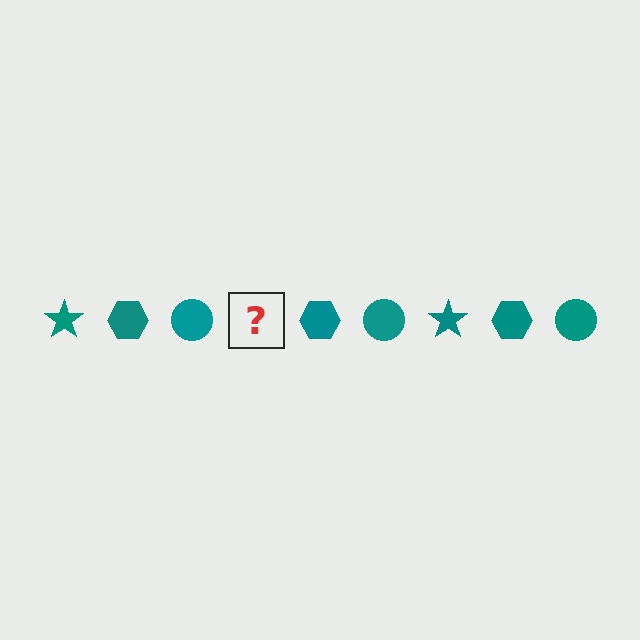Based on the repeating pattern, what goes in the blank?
The blank should be a teal star.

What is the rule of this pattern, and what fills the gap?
The rule is that the pattern cycles through star, hexagon, circle shapes in teal. The gap should be filled with a teal star.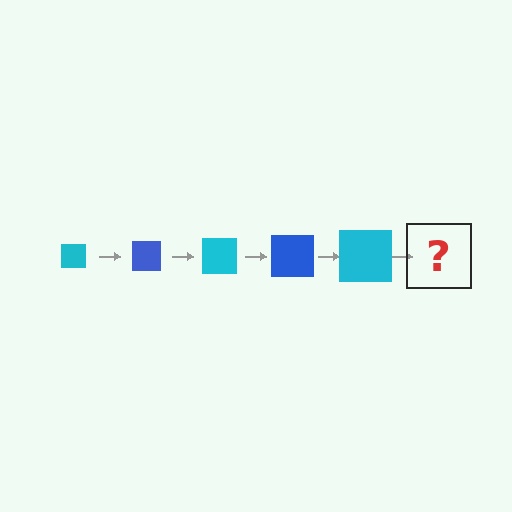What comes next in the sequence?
The next element should be a blue square, larger than the previous one.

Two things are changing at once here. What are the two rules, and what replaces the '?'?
The two rules are that the square grows larger each step and the color cycles through cyan and blue. The '?' should be a blue square, larger than the previous one.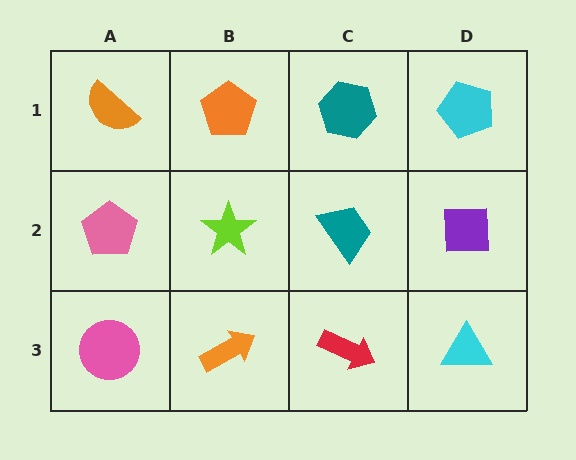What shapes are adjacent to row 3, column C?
A teal trapezoid (row 2, column C), an orange arrow (row 3, column B), a cyan triangle (row 3, column D).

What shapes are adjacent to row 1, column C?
A teal trapezoid (row 2, column C), an orange pentagon (row 1, column B), a cyan pentagon (row 1, column D).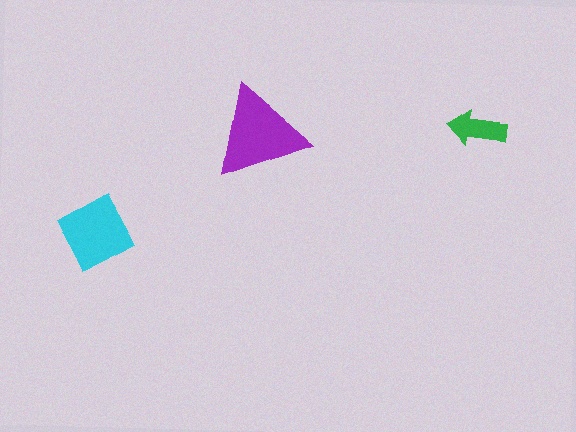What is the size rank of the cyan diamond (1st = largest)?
2nd.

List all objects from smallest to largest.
The green arrow, the cyan diamond, the purple triangle.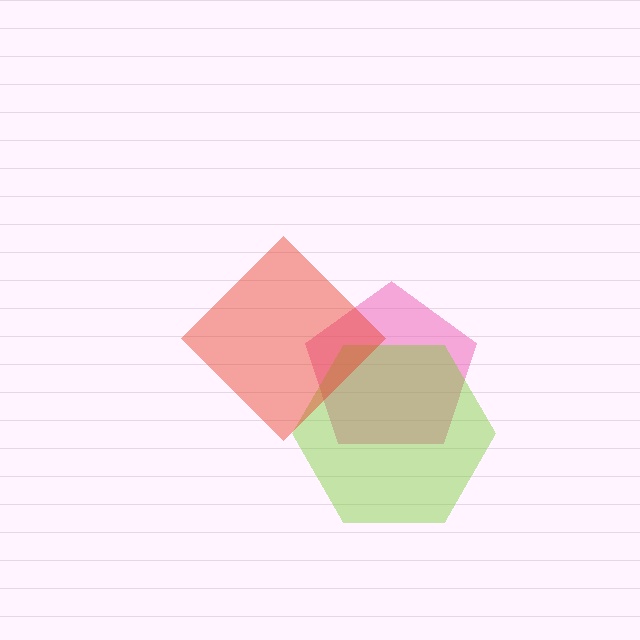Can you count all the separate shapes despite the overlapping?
Yes, there are 3 separate shapes.